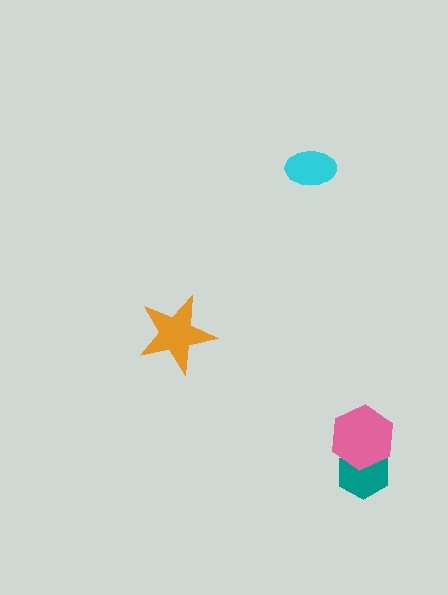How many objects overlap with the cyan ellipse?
0 objects overlap with the cyan ellipse.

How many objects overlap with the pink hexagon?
1 object overlaps with the pink hexagon.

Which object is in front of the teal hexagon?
The pink hexagon is in front of the teal hexagon.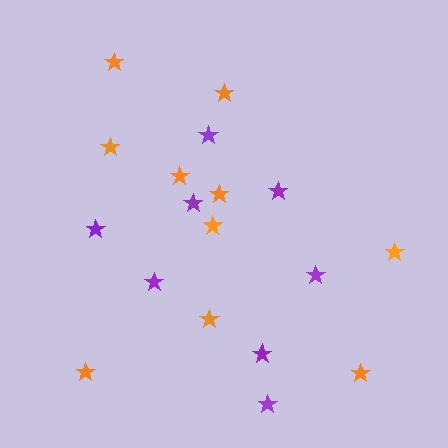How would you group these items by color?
There are 2 groups: one group of orange stars (10) and one group of purple stars (8).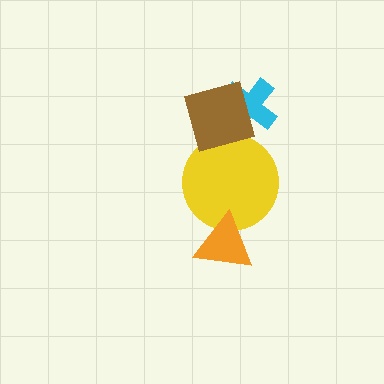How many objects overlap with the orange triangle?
1 object overlaps with the orange triangle.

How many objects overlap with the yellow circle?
2 objects overlap with the yellow circle.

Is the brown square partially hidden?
No, no other shape covers it.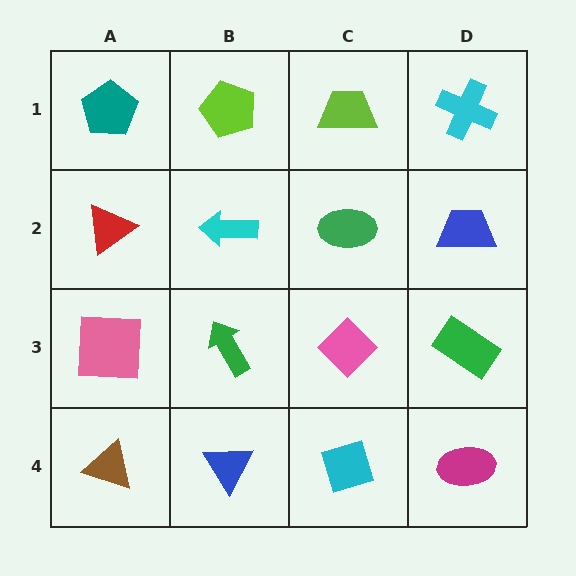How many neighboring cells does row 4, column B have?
3.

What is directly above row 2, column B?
A lime pentagon.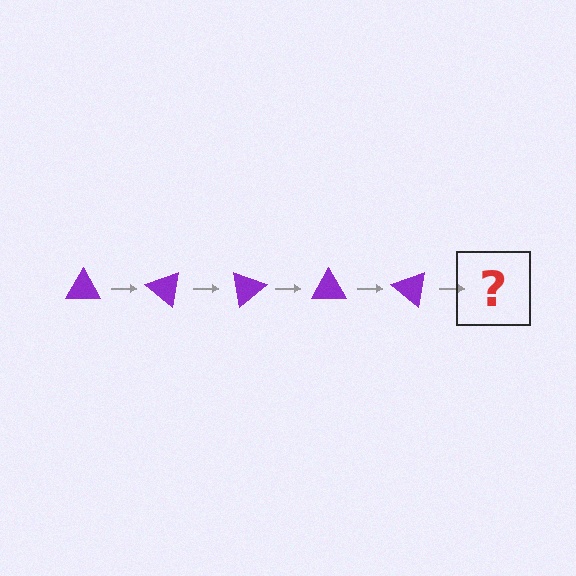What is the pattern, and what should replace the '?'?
The pattern is that the triangle rotates 40 degrees each step. The '?' should be a purple triangle rotated 200 degrees.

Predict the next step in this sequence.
The next step is a purple triangle rotated 200 degrees.